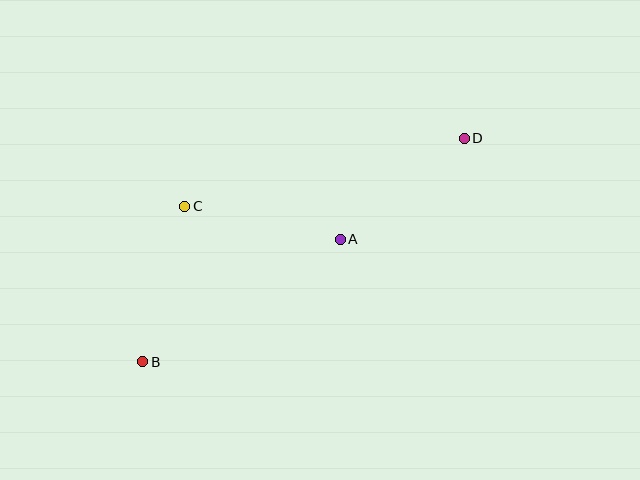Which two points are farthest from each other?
Points B and D are farthest from each other.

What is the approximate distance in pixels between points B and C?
The distance between B and C is approximately 161 pixels.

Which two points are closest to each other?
Points A and C are closest to each other.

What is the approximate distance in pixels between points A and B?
The distance between A and B is approximately 233 pixels.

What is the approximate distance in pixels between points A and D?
The distance between A and D is approximately 160 pixels.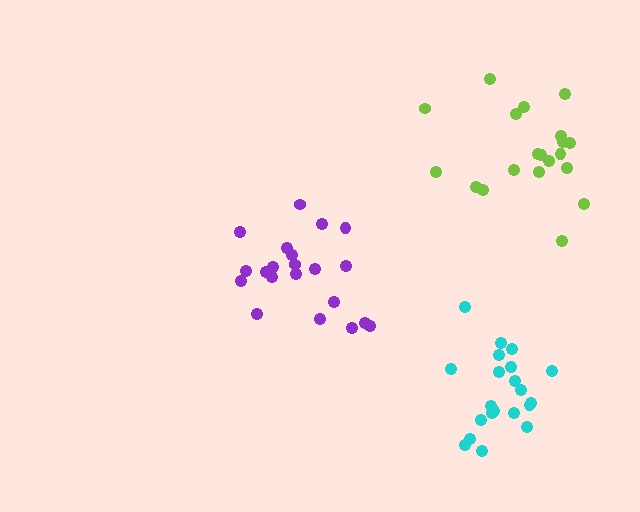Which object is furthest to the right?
The lime cluster is rightmost.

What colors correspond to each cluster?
The clusters are colored: cyan, purple, lime.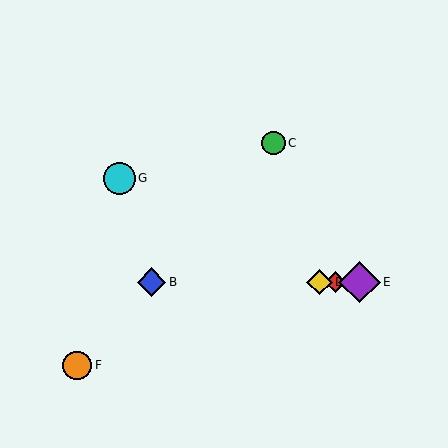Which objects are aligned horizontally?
Objects A, B, D, E are aligned horizontally.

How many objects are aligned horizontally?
4 objects (A, B, D, E) are aligned horizontally.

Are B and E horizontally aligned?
Yes, both are at y≈282.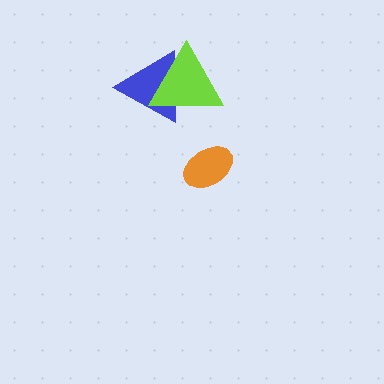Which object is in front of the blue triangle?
The lime triangle is in front of the blue triangle.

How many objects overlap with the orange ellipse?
0 objects overlap with the orange ellipse.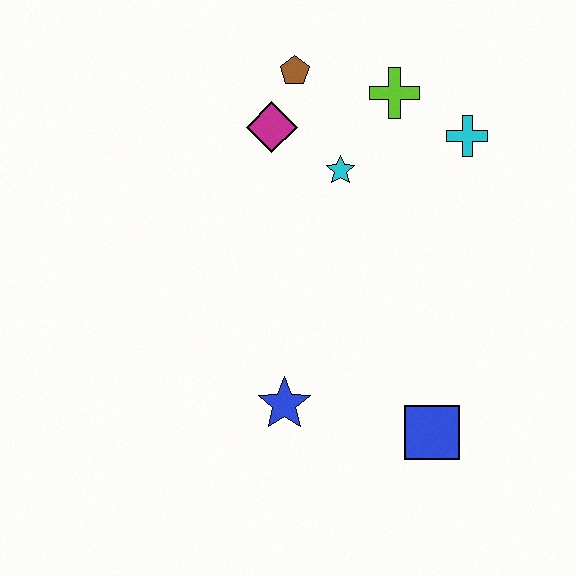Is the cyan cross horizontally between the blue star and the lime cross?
No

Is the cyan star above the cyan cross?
No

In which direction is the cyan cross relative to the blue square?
The cyan cross is above the blue square.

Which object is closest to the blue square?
The blue star is closest to the blue square.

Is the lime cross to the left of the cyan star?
No